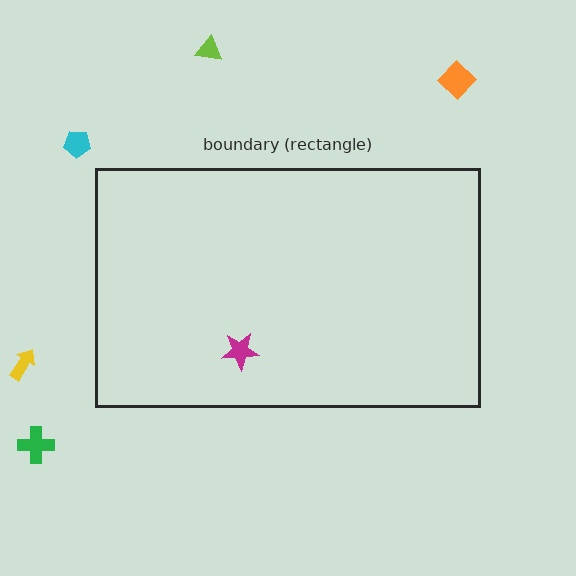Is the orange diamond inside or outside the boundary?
Outside.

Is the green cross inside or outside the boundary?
Outside.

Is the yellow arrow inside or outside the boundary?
Outside.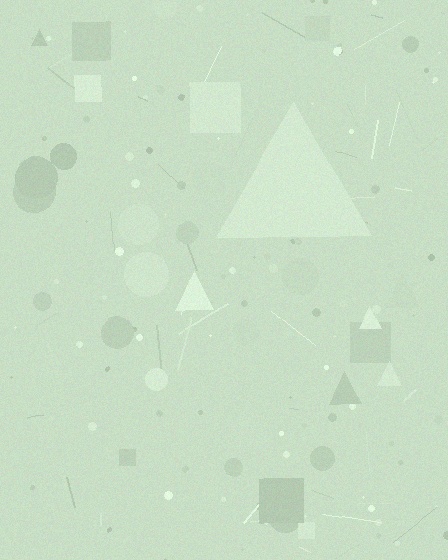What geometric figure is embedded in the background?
A triangle is embedded in the background.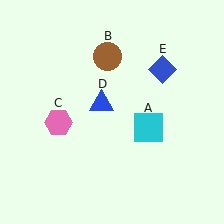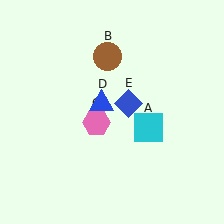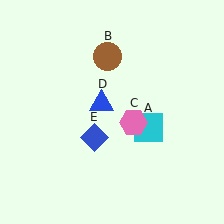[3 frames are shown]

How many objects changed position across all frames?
2 objects changed position: pink hexagon (object C), blue diamond (object E).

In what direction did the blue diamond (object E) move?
The blue diamond (object E) moved down and to the left.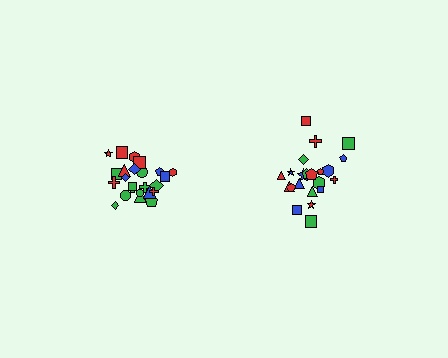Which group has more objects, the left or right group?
The left group.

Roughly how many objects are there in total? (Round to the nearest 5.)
Roughly 45 objects in total.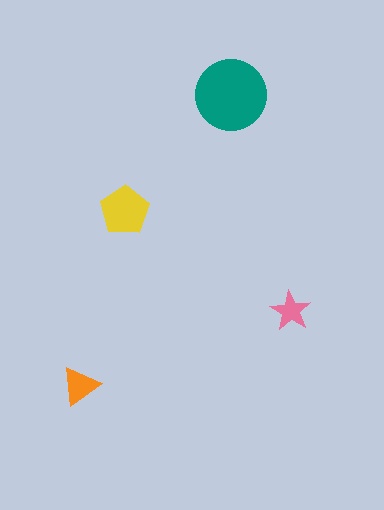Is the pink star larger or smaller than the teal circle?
Smaller.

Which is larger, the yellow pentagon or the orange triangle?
The yellow pentagon.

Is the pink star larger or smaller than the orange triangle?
Smaller.